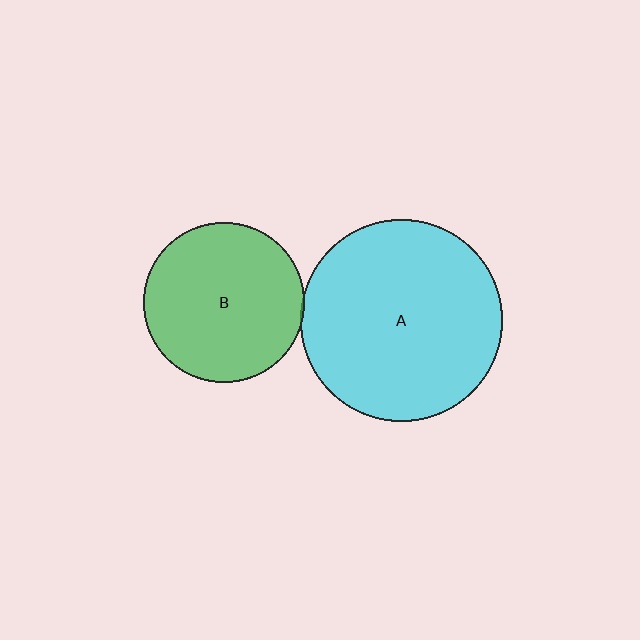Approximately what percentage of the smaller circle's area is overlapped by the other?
Approximately 5%.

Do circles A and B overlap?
Yes.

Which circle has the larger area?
Circle A (cyan).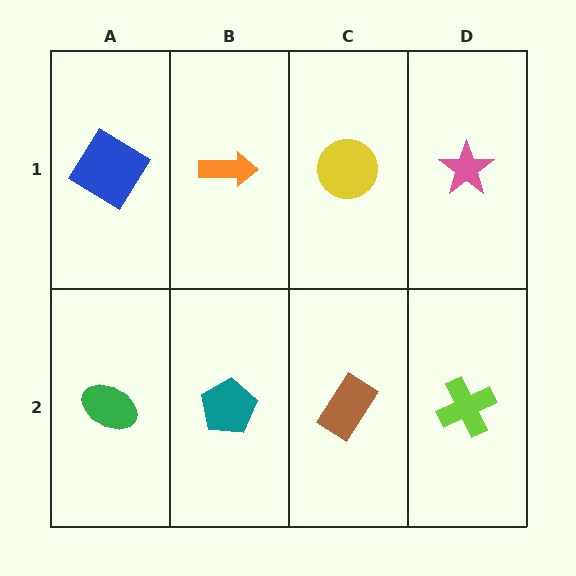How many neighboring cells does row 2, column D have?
2.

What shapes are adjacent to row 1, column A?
A green ellipse (row 2, column A), an orange arrow (row 1, column B).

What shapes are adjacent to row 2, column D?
A pink star (row 1, column D), a brown rectangle (row 2, column C).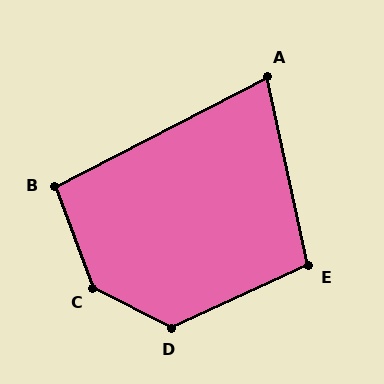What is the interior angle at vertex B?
Approximately 96 degrees (obtuse).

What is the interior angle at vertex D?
Approximately 128 degrees (obtuse).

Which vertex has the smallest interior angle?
A, at approximately 75 degrees.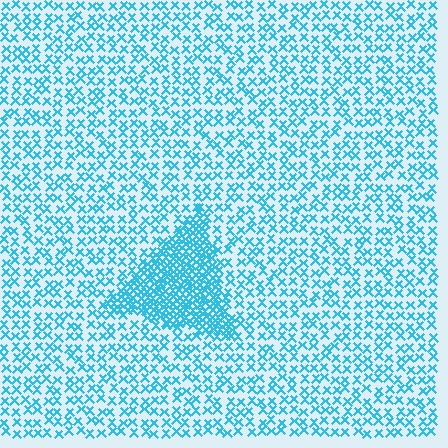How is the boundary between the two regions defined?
The boundary is defined by a change in element density (approximately 2.7x ratio). All elements are the same color, size, and shape.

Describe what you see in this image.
The image contains small cyan elements arranged at two different densities. A triangle-shaped region is visible where the elements are more densely packed than the surrounding area.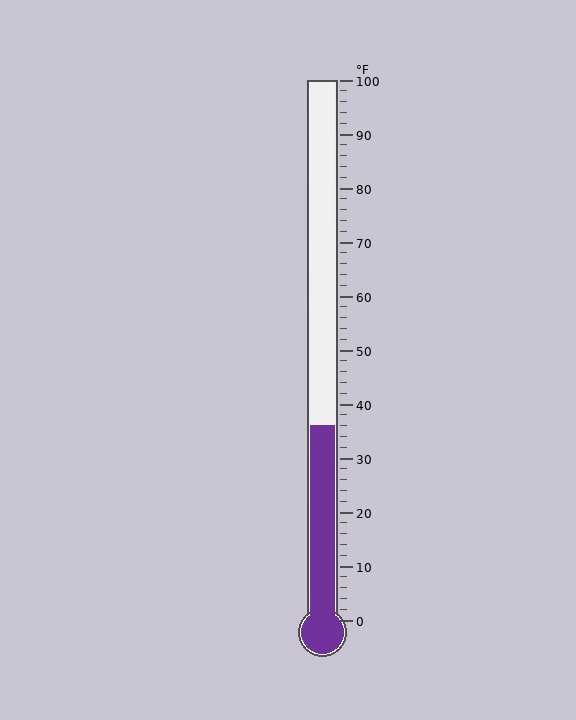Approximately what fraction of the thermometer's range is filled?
The thermometer is filled to approximately 35% of its range.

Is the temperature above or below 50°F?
The temperature is below 50°F.